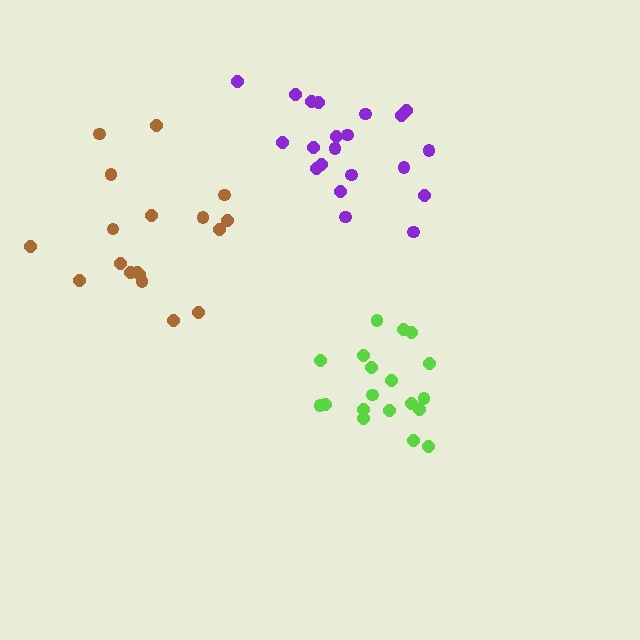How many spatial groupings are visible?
There are 3 spatial groupings.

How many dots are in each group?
Group 1: 21 dots, Group 2: 18 dots, Group 3: 19 dots (58 total).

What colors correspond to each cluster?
The clusters are colored: purple, brown, lime.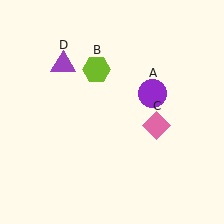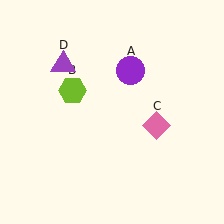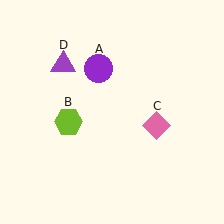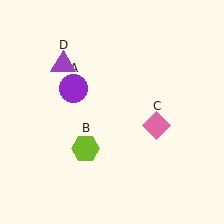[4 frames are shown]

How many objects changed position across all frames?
2 objects changed position: purple circle (object A), lime hexagon (object B).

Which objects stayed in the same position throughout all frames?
Pink diamond (object C) and purple triangle (object D) remained stationary.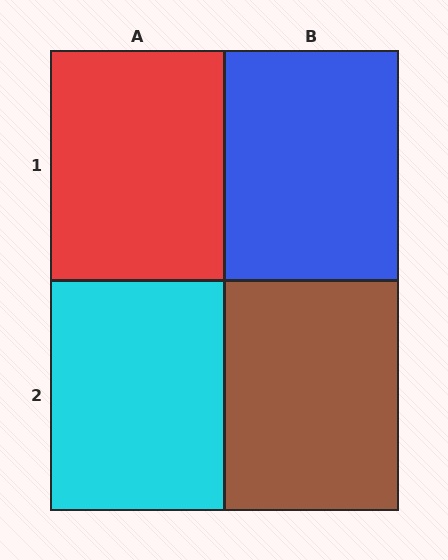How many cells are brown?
1 cell is brown.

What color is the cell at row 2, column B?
Brown.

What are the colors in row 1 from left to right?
Red, blue.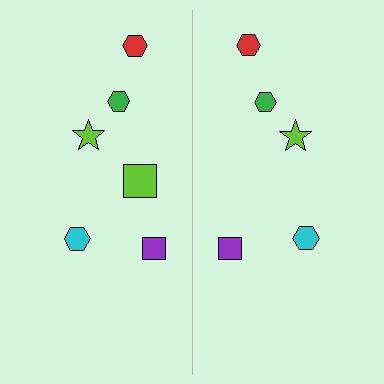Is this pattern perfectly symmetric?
No, the pattern is not perfectly symmetric. A lime square is missing from the right side.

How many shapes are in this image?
There are 11 shapes in this image.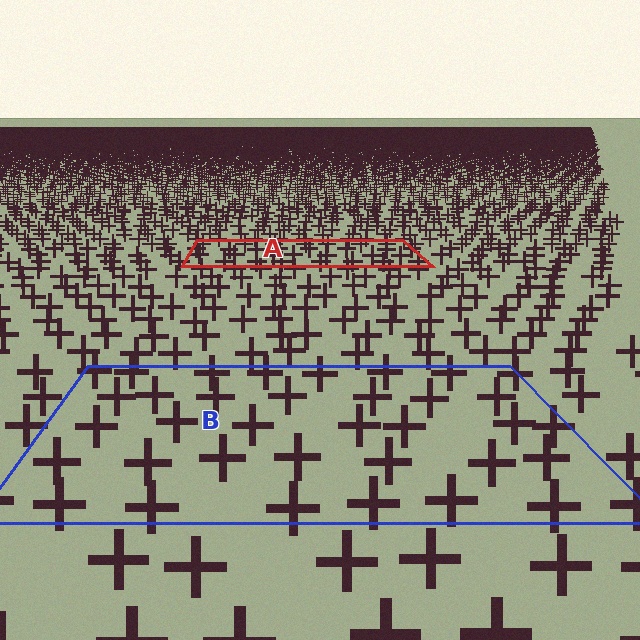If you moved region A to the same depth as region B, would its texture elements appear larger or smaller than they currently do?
They would appear larger. At a closer depth, the same texture elements are projected at a bigger on-screen size.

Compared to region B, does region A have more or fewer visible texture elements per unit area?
Region A has more texture elements per unit area — they are packed more densely because it is farther away.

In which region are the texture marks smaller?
The texture marks are smaller in region A, because it is farther away.